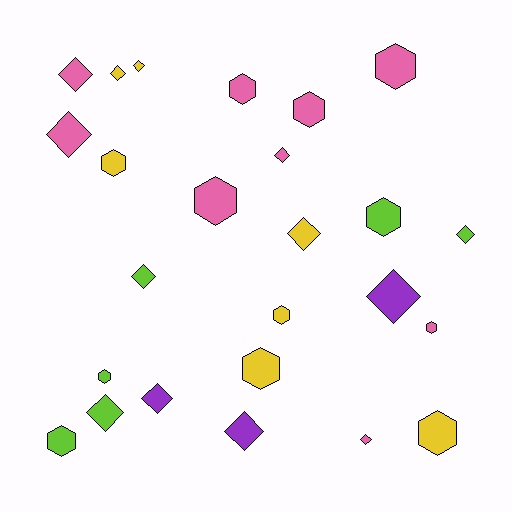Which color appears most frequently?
Pink, with 9 objects.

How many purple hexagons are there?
There are no purple hexagons.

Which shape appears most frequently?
Diamond, with 13 objects.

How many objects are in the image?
There are 25 objects.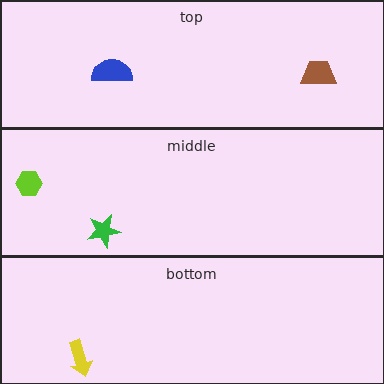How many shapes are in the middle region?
2.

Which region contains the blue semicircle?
The top region.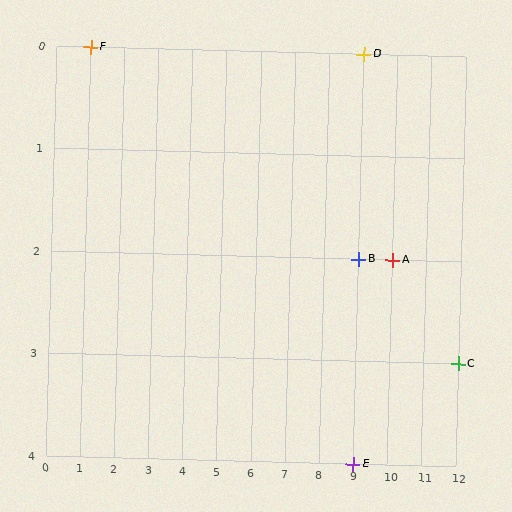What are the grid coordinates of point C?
Point C is at grid coordinates (12, 3).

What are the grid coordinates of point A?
Point A is at grid coordinates (10, 2).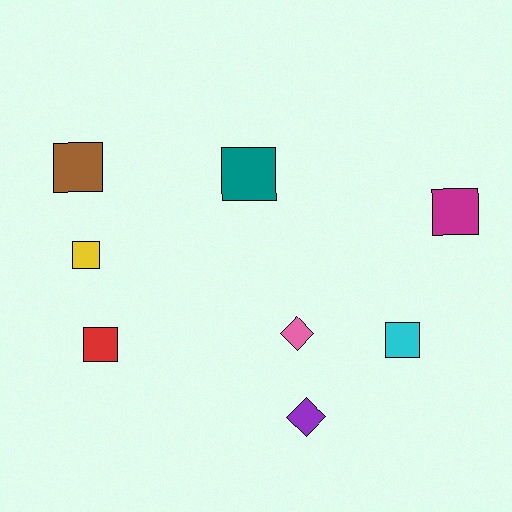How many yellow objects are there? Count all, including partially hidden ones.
There is 1 yellow object.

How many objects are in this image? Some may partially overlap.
There are 8 objects.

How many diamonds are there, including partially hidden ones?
There are 2 diamonds.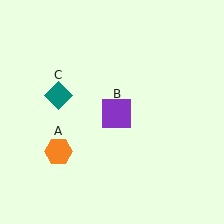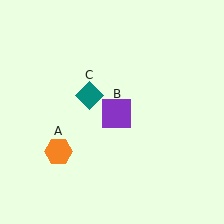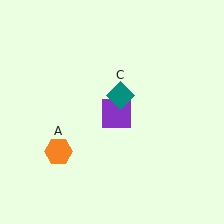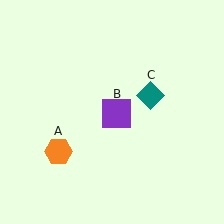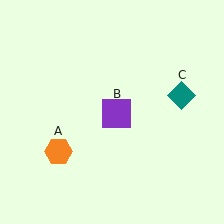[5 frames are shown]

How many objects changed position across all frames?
1 object changed position: teal diamond (object C).